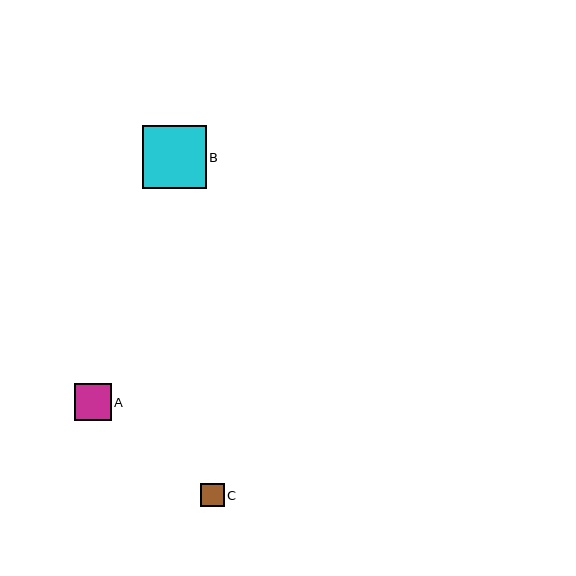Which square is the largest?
Square B is the largest with a size of approximately 64 pixels.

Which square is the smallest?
Square C is the smallest with a size of approximately 23 pixels.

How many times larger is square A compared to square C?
Square A is approximately 1.6 times the size of square C.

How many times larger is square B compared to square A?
Square B is approximately 1.7 times the size of square A.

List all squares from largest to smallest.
From largest to smallest: B, A, C.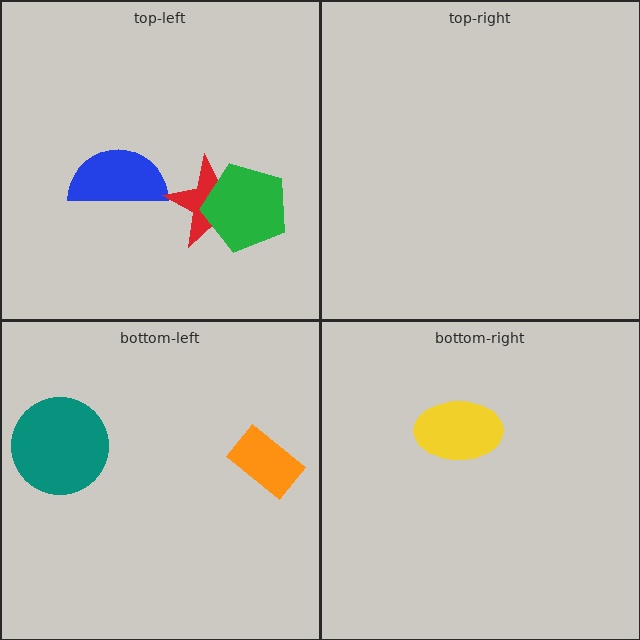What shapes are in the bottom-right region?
The yellow ellipse.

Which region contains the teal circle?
The bottom-left region.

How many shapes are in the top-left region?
3.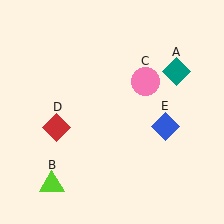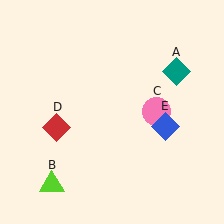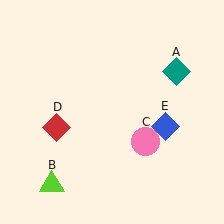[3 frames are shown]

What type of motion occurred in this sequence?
The pink circle (object C) rotated clockwise around the center of the scene.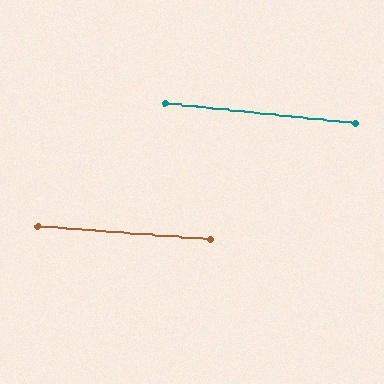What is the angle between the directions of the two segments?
Approximately 2 degrees.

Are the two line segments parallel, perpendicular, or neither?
Parallel — their directions differ by only 1.6°.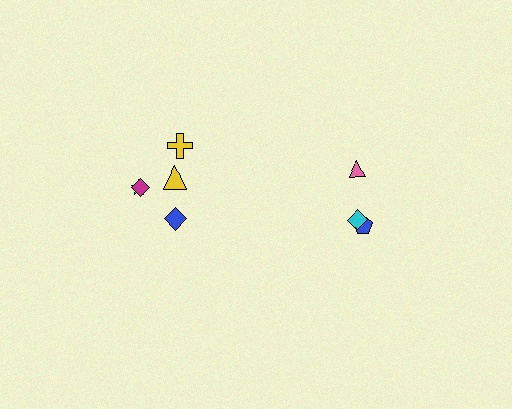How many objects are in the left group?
There are 5 objects.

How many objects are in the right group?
There are 3 objects.